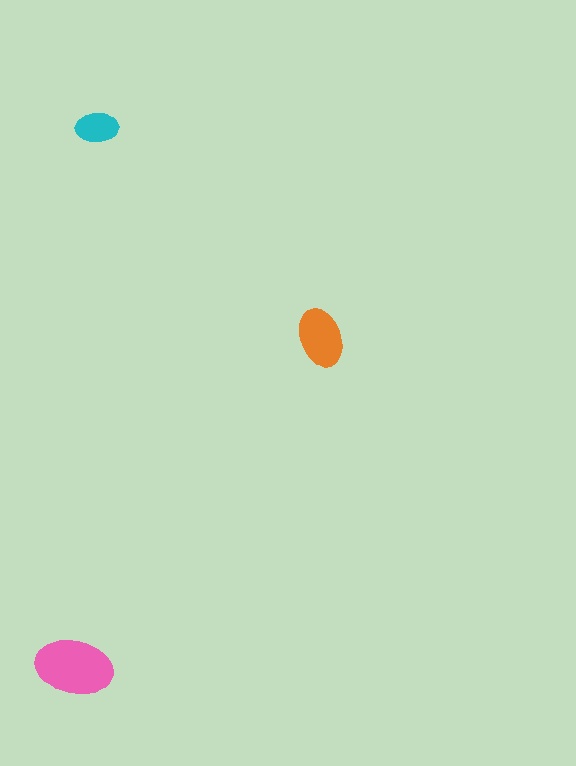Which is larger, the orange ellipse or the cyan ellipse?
The orange one.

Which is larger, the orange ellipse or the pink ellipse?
The pink one.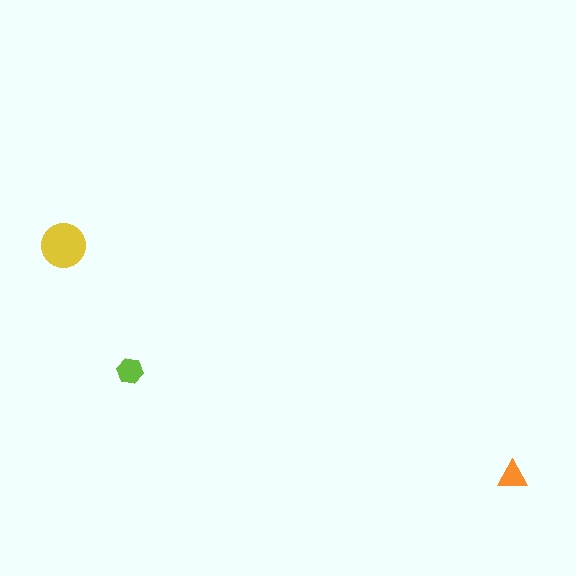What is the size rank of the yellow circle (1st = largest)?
1st.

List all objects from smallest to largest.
The orange triangle, the lime hexagon, the yellow circle.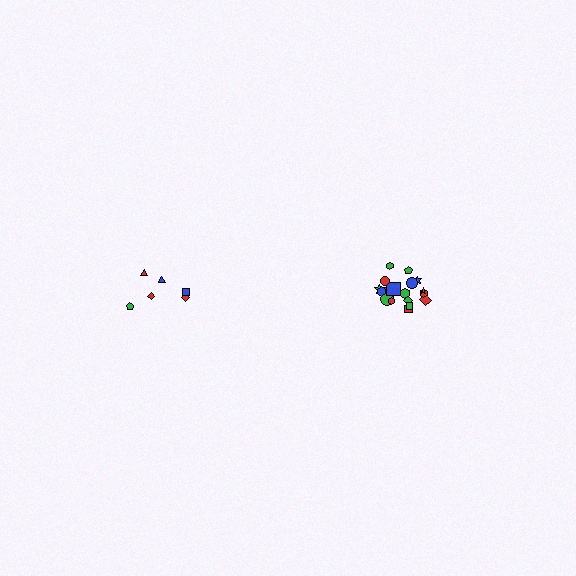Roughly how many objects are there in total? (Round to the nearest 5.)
Roughly 25 objects in total.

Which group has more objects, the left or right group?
The right group.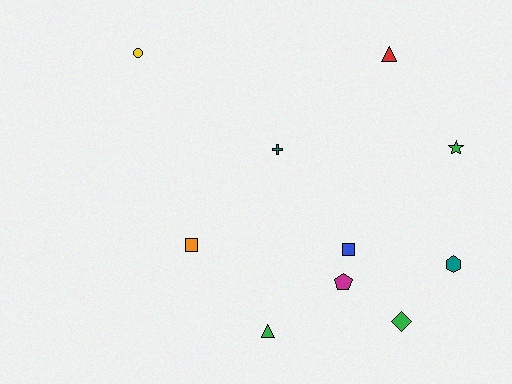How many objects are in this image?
There are 10 objects.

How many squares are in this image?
There are 2 squares.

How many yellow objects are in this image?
There is 1 yellow object.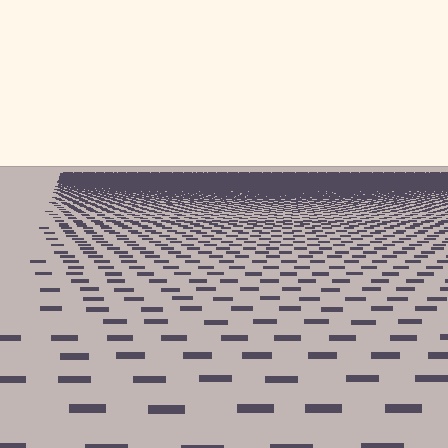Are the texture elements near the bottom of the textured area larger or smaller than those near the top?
Larger. Near the bottom, elements are closer to the viewer and appear at a bigger on-screen size.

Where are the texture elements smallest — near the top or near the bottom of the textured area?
Near the top.